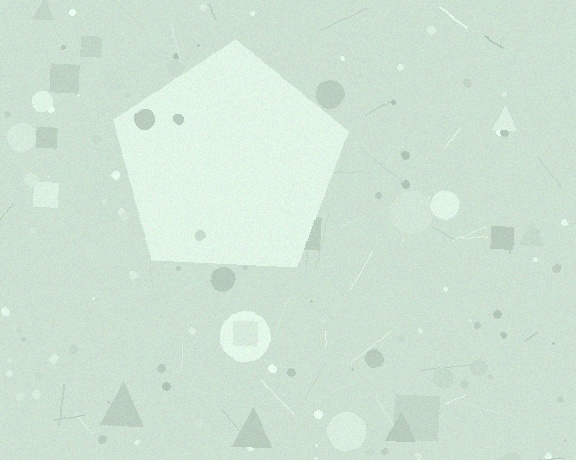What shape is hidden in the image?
A pentagon is hidden in the image.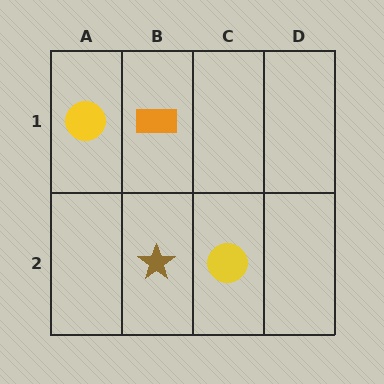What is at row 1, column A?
A yellow circle.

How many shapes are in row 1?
2 shapes.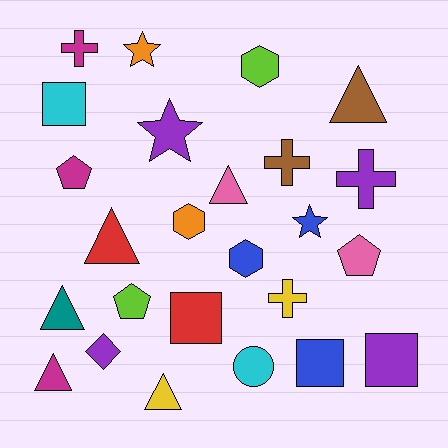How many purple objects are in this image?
There are 4 purple objects.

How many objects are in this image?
There are 25 objects.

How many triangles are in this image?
There are 6 triangles.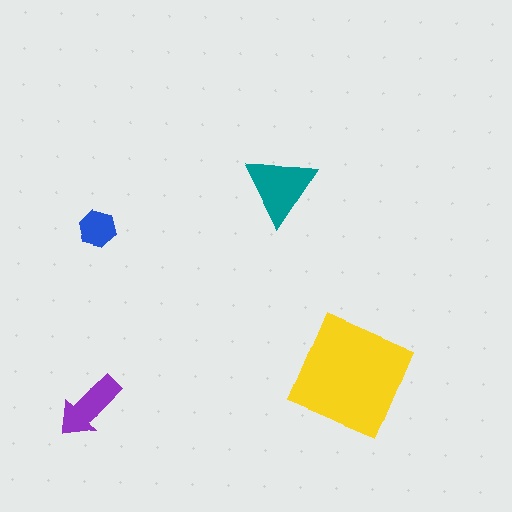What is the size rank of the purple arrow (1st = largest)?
3rd.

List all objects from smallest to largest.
The blue hexagon, the purple arrow, the teal triangle, the yellow square.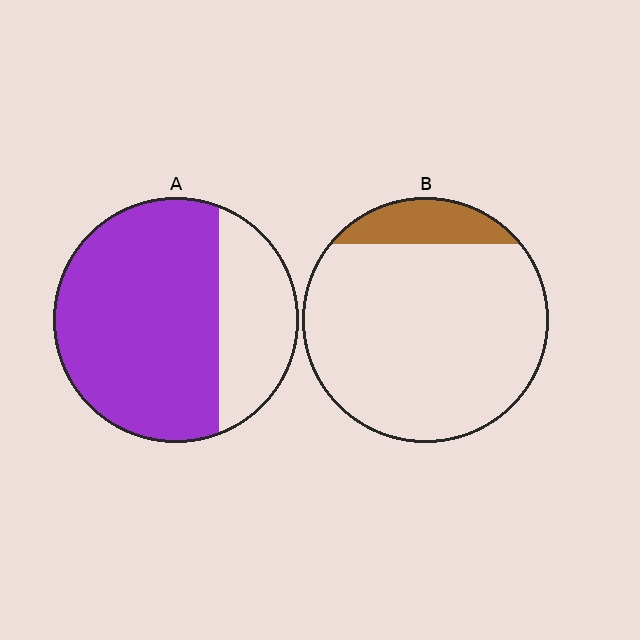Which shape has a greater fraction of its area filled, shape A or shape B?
Shape A.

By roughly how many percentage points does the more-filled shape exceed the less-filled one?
By roughly 60 percentage points (A over B).